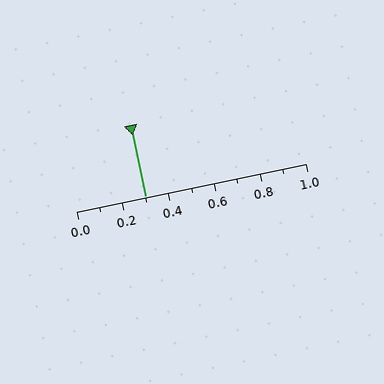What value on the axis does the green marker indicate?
The marker indicates approximately 0.3.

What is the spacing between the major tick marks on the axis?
The major ticks are spaced 0.2 apart.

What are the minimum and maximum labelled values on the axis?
The axis runs from 0.0 to 1.0.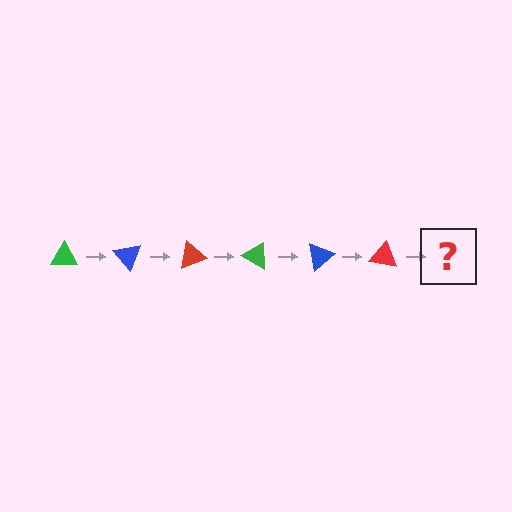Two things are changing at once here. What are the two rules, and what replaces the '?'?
The two rules are that it rotates 50 degrees each step and the color cycles through green, blue, and red. The '?' should be a green triangle, rotated 300 degrees from the start.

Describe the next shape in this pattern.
It should be a green triangle, rotated 300 degrees from the start.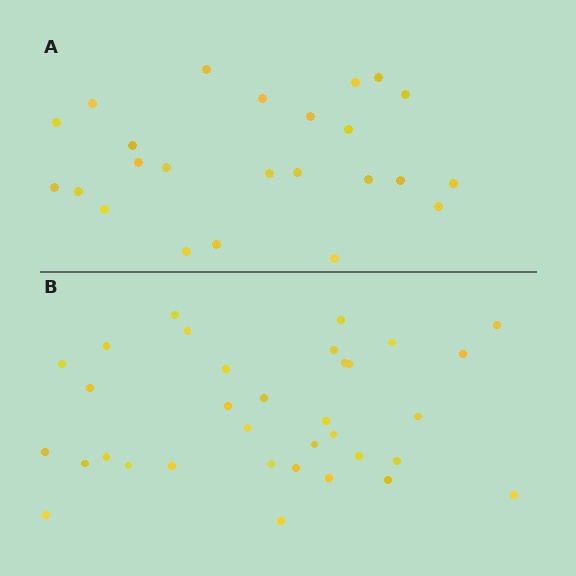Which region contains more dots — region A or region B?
Region B (the bottom region) has more dots.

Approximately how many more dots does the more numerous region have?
Region B has roughly 10 or so more dots than region A.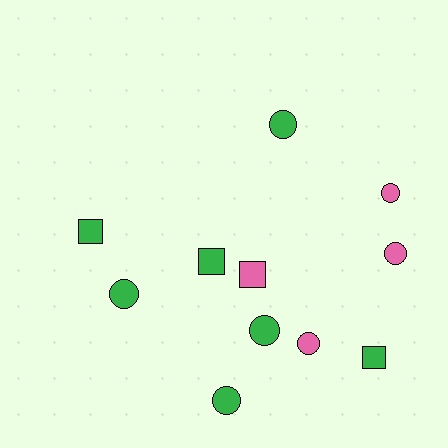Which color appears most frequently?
Green, with 7 objects.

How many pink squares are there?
There is 1 pink square.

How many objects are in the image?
There are 11 objects.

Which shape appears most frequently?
Circle, with 7 objects.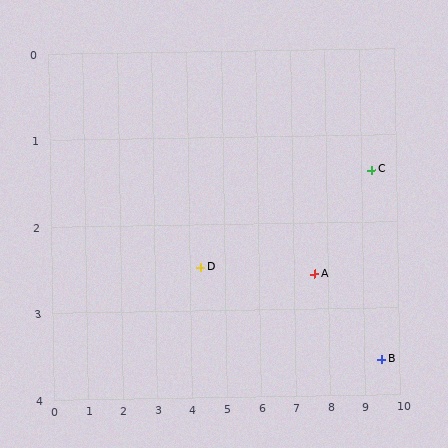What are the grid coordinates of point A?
Point A is at approximately (7.6, 2.6).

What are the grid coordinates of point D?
Point D is at approximately (4.3, 2.5).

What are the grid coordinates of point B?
Point B is at approximately (9.5, 3.6).